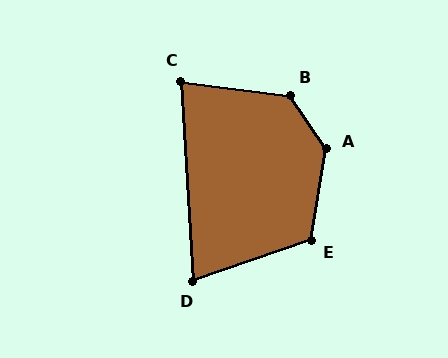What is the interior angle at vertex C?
Approximately 79 degrees (acute).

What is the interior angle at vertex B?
Approximately 131 degrees (obtuse).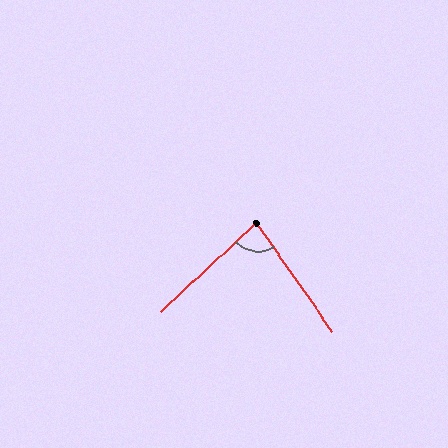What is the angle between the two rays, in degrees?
Approximately 82 degrees.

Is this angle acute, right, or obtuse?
It is acute.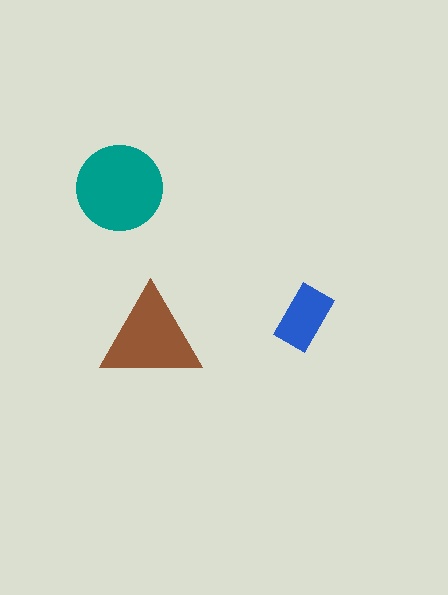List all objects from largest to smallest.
The teal circle, the brown triangle, the blue rectangle.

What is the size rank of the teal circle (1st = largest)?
1st.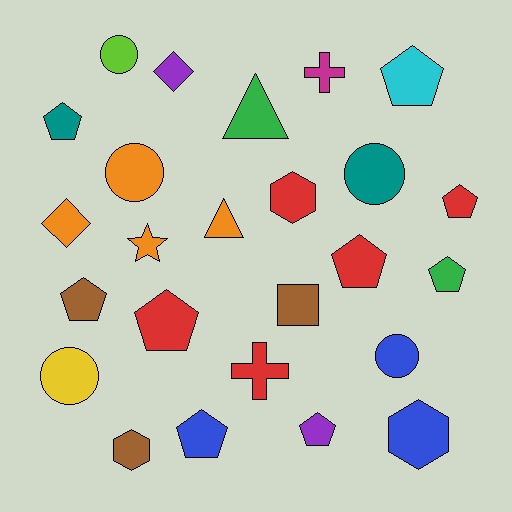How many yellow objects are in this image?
There is 1 yellow object.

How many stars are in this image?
There is 1 star.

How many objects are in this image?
There are 25 objects.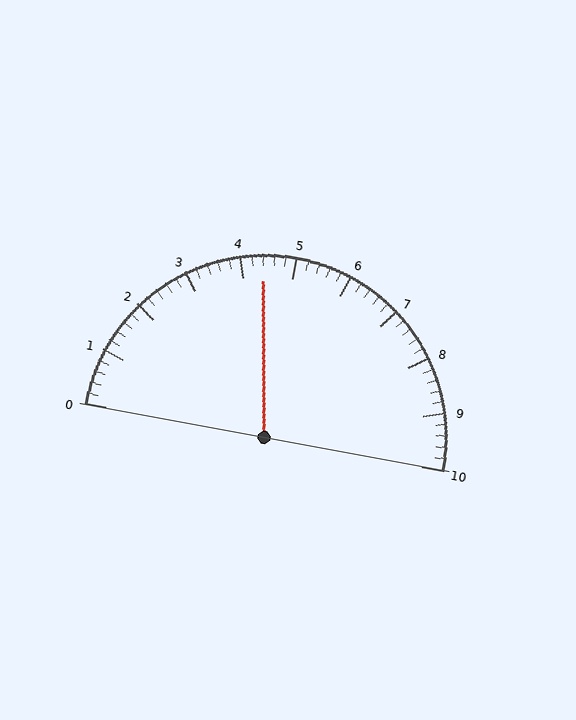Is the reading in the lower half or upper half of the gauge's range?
The reading is in the lower half of the range (0 to 10).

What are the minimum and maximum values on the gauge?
The gauge ranges from 0 to 10.